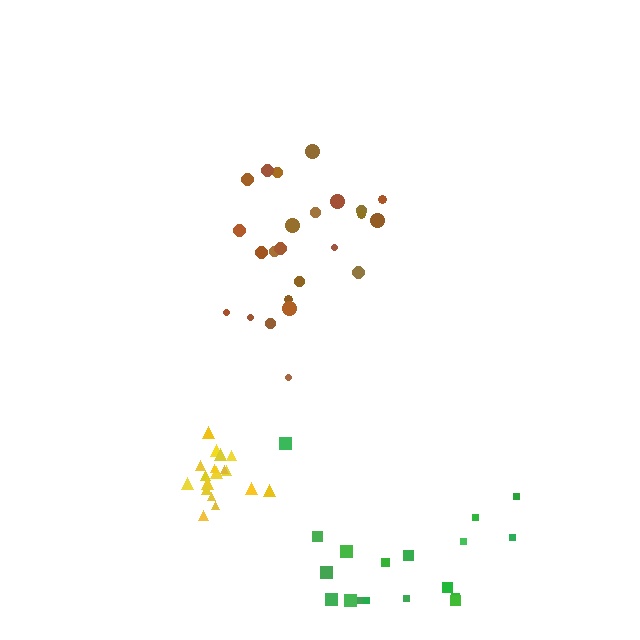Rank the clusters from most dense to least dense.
yellow, brown, green.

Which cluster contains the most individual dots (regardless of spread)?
Brown (24).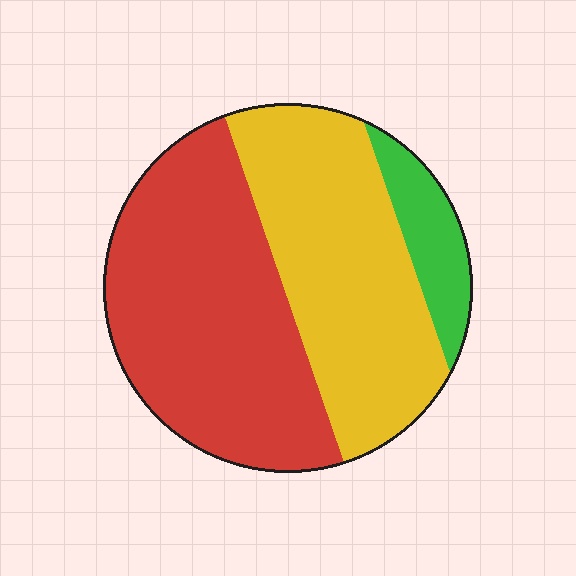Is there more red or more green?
Red.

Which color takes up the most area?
Red, at roughly 50%.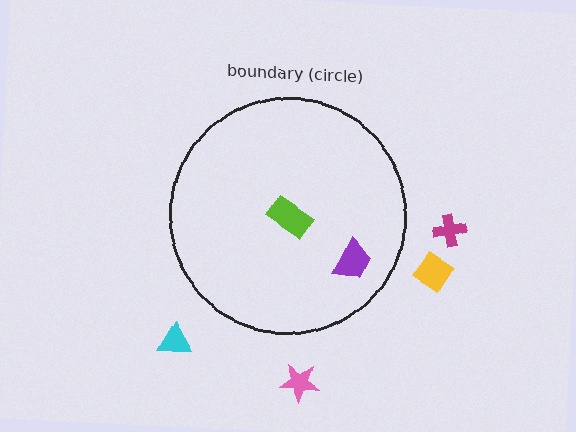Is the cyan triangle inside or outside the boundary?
Outside.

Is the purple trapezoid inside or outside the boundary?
Inside.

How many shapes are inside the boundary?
2 inside, 4 outside.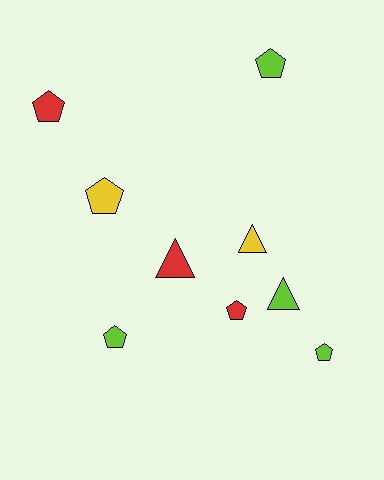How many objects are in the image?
There are 9 objects.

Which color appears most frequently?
Lime, with 4 objects.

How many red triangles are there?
There is 1 red triangle.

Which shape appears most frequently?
Pentagon, with 6 objects.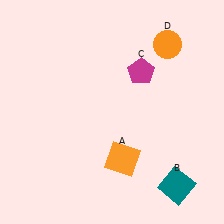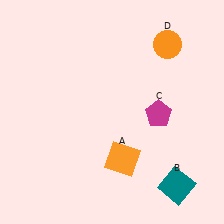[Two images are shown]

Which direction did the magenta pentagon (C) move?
The magenta pentagon (C) moved down.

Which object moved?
The magenta pentagon (C) moved down.